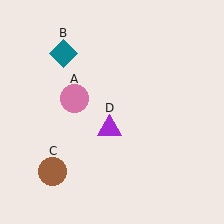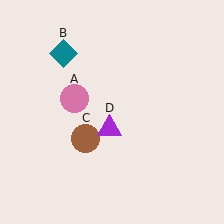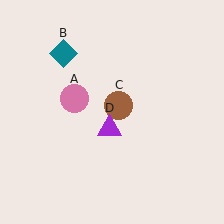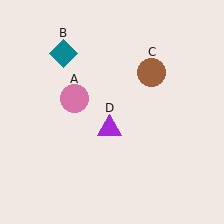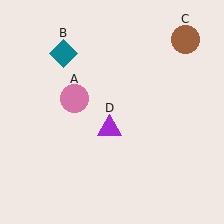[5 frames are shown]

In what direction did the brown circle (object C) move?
The brown circle (object C) moved up and to the right.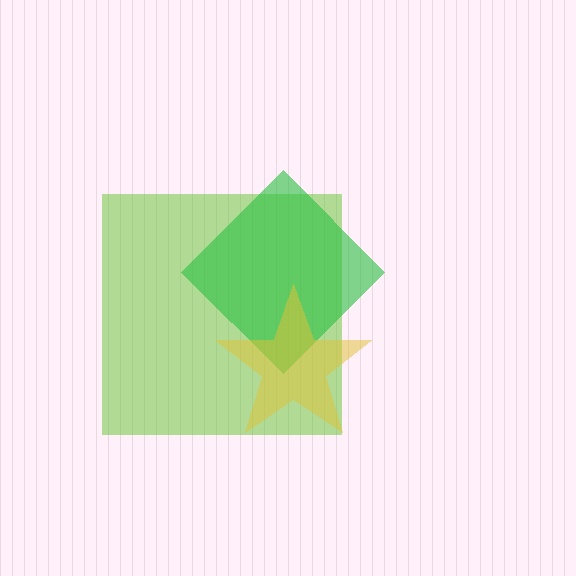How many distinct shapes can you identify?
There are 3 distinct shapes: a lime square, a green diamond, a yellow star.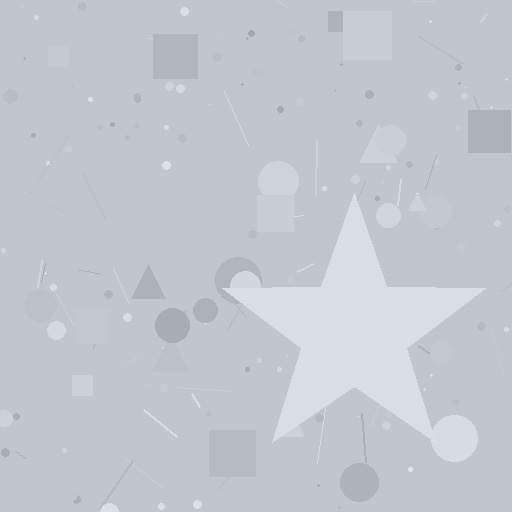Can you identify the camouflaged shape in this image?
The camouflaged shape is a star.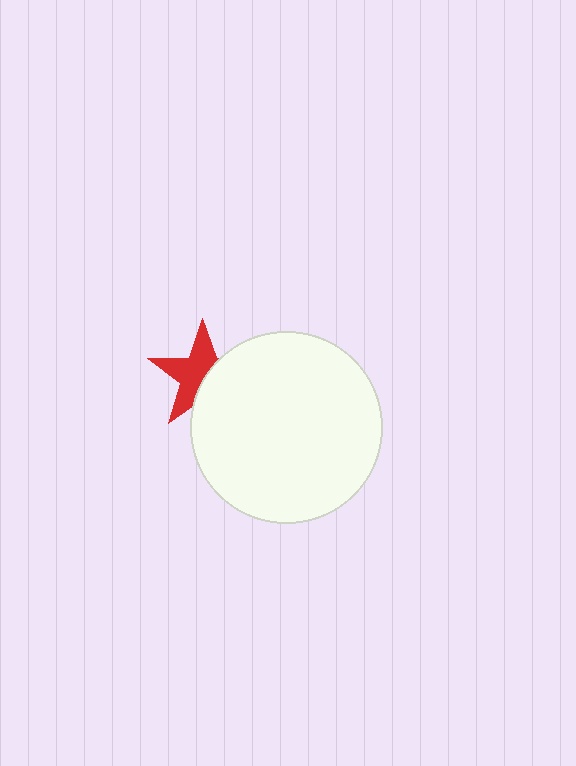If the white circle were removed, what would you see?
You would see the complete red star.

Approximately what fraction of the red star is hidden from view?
Roughly 43% of the red star is hidden behind the white circle.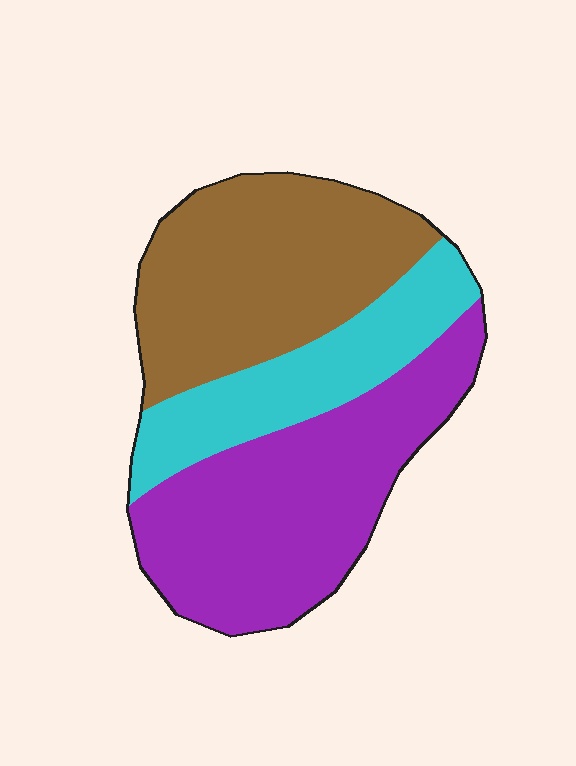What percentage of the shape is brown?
Brown covers roughly 35% of the shape.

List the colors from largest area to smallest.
From largest to smallest: purple, brown, cyan.